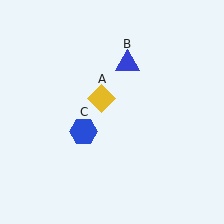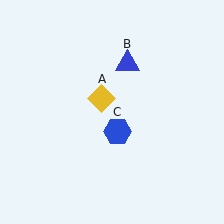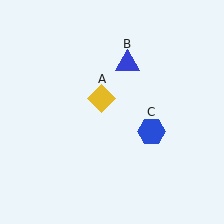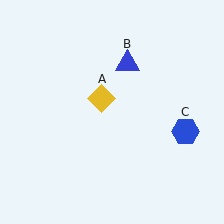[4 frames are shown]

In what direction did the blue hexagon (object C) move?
The blue hexagon (object C) moved right.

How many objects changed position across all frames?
1 object changed position: blue hexagon (object C).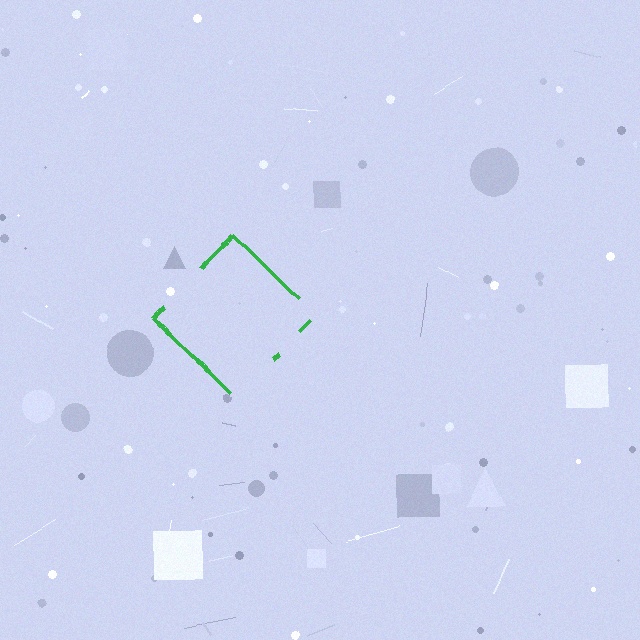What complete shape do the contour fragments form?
The contour fragments form a diamond.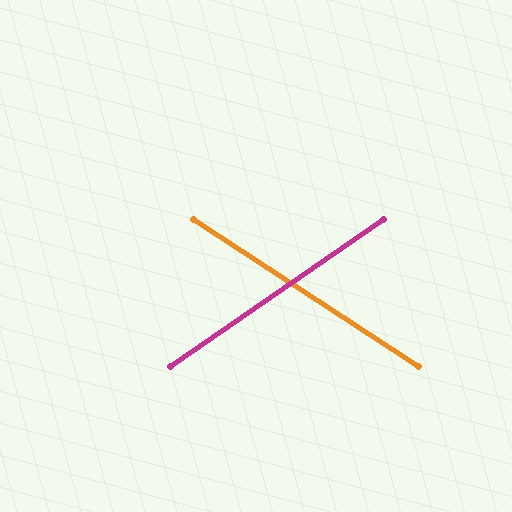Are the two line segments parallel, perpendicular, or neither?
Neither parallel nor perpendicular — they differ by about 68°.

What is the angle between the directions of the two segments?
Approximately 68 degrees.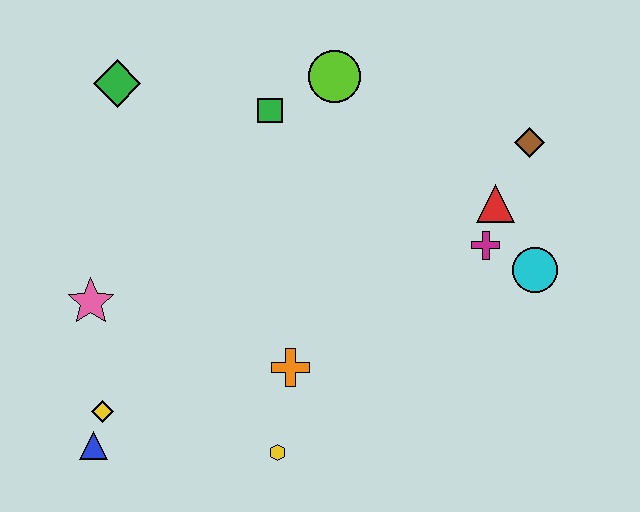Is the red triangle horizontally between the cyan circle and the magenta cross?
Yes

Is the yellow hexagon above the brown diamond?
No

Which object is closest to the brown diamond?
The red triangle is closest to the brown diamond.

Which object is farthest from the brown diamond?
The blue triangle is farthest from the brown diamond.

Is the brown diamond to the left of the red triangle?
No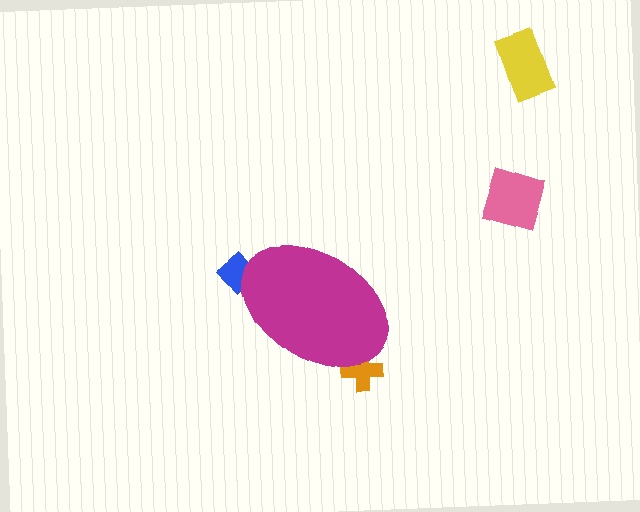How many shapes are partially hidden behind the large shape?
2 shapes are partially hidden.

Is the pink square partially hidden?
No, the pink square is fully visible.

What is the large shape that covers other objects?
A magenta ellipse.